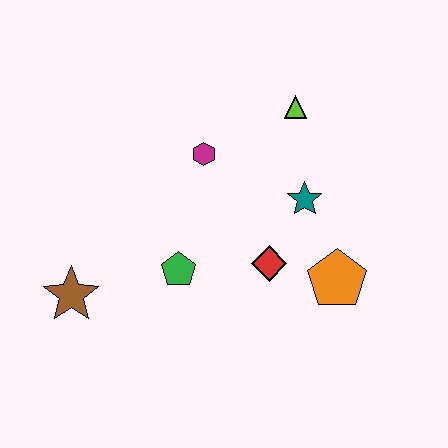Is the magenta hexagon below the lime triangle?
Yes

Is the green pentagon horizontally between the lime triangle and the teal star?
No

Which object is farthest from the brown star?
The lime triangle is farthest from the brown star.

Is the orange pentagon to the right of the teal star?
Yes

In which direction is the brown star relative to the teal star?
The brown star is to the left of the teal star.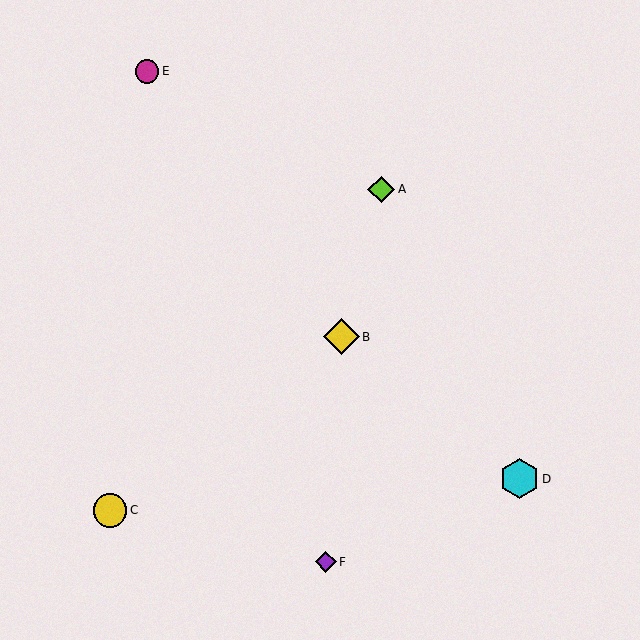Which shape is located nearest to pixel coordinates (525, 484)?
The cyan hexagon (labeled D) at (519, 479) is nearest to that location.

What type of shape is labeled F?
Shape F is a purple diamond.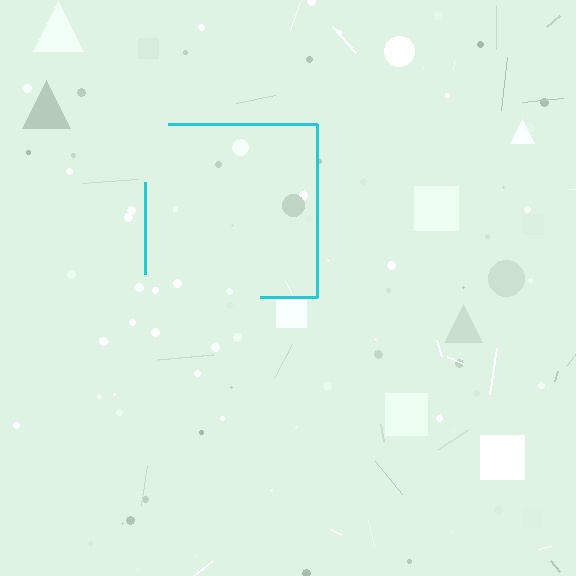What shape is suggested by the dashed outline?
The dashed outline suggests a square.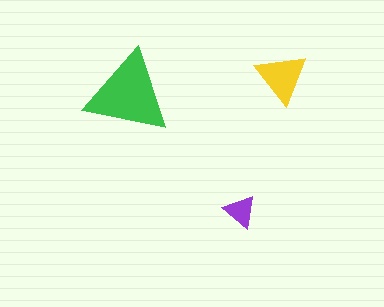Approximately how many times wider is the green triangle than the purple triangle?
About 2.5 times wider.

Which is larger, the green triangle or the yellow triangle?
The green one.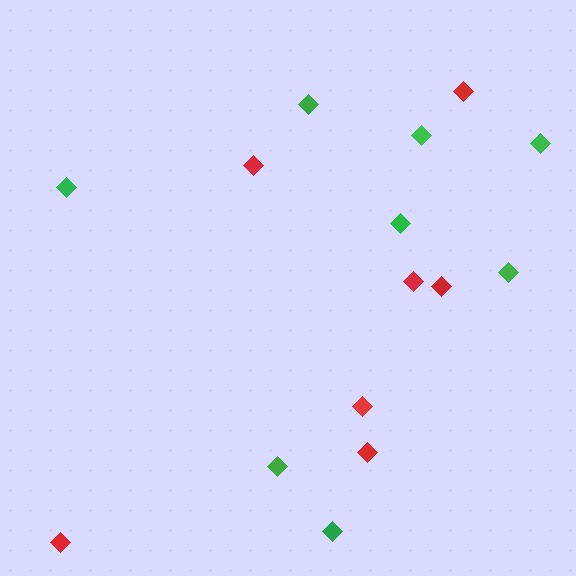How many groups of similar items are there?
There are 2 groups: one group of red diamonds (7) and one group of green diamonds (8).